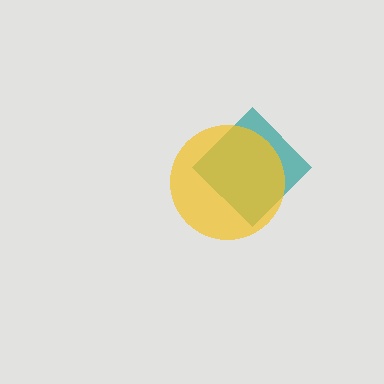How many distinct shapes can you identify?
There are 2 distinct shapes: a teal diamond, a yellow circle.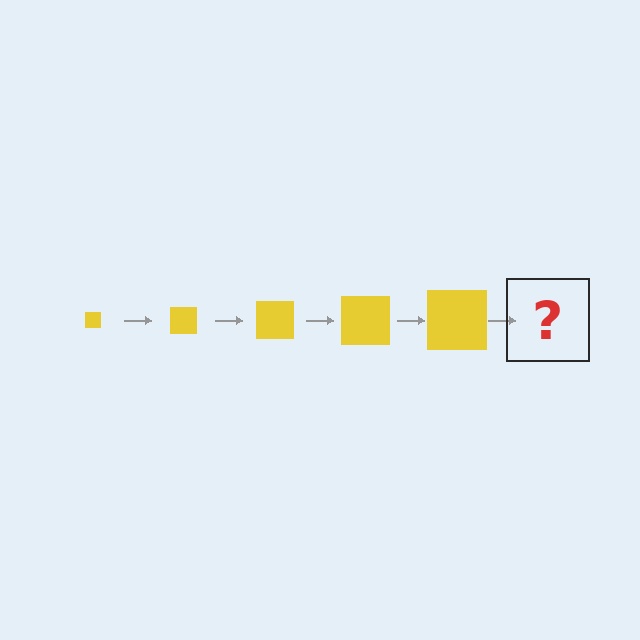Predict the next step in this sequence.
The next step is a yellow square, larger than the previous one.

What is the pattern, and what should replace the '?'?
The pattern is that the square gets progressively larger each step. The '?' should be a yellow square, larger than the previous one.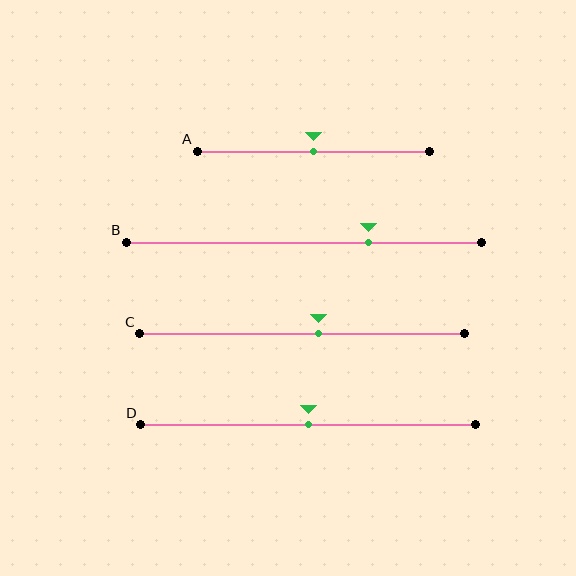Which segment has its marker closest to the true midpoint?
Segment A has its marker closest to the true midpoint.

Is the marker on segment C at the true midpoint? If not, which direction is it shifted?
No, the marker on segment C is shifted to the right by about 5% of the segment length.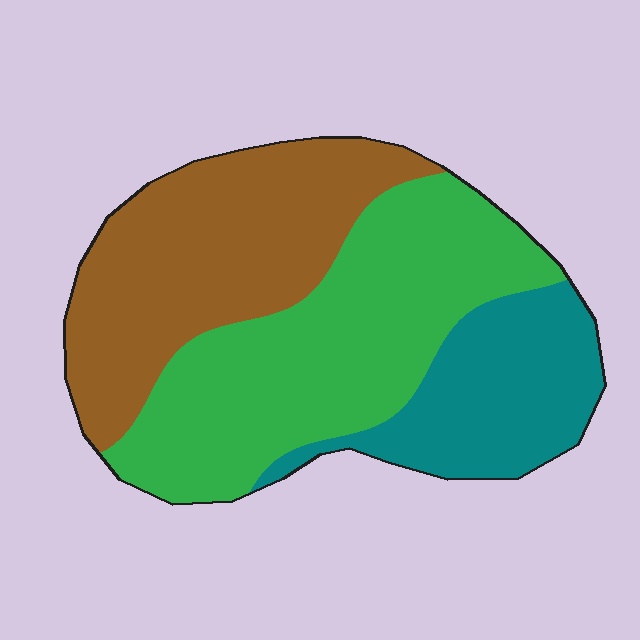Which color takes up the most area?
Green, at roughly 45%.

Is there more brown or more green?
Green.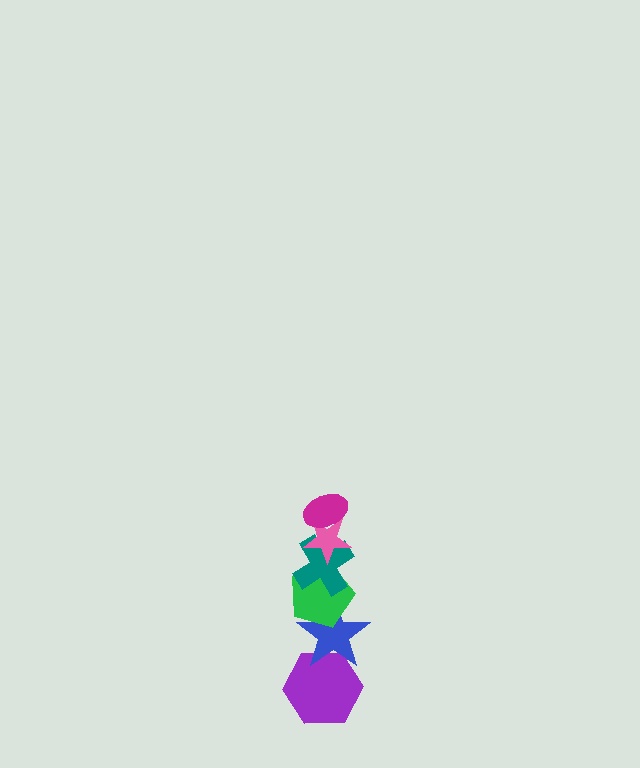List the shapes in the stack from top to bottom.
From top to bottom: the magenta ellipse, the pink star, the teal cross, the green pentagon, the blue star, the purple hexagon.